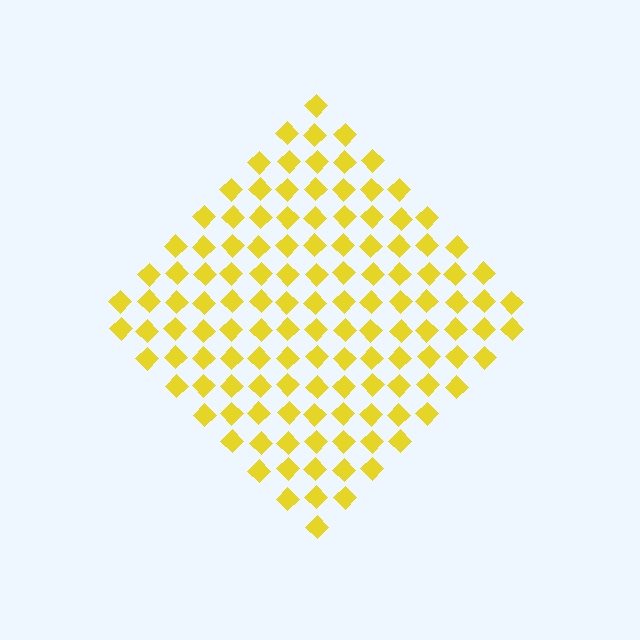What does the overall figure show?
The overall figure shows a diamond.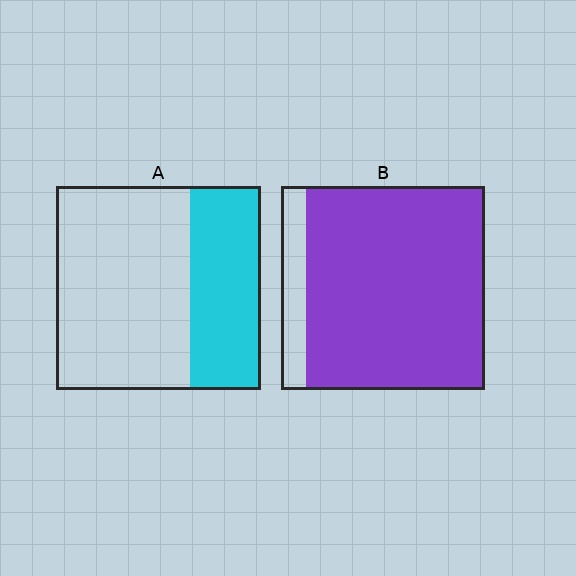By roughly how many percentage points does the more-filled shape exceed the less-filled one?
By roughly 55 percentage points (B over A).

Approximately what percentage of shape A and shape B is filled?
A is approximately 35% and B is approximately 90%.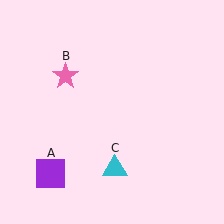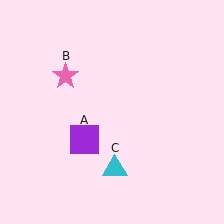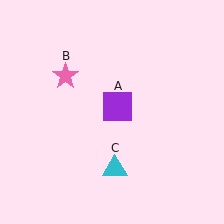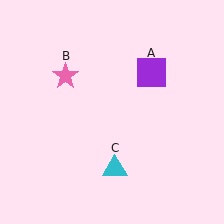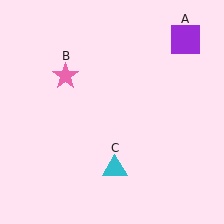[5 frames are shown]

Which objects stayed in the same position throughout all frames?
Pink star (object B) and cyan triangle (object C) remained stationary.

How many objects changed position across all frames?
1 object changed position: purple square (object A).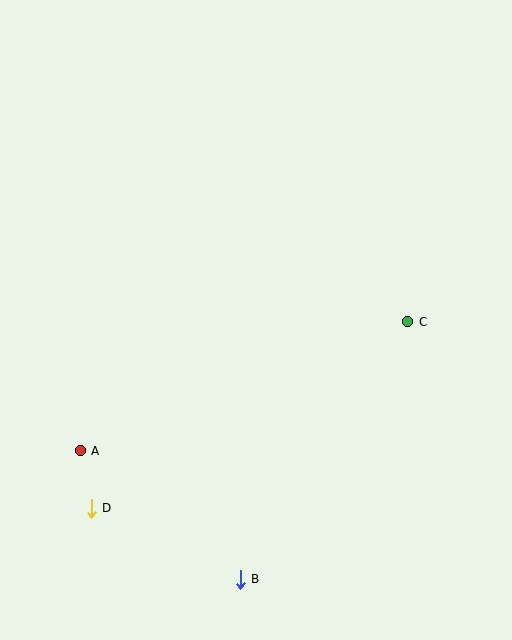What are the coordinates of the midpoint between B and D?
The midpoint between B and D is at (166, 544).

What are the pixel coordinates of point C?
Point C is at (408, 322).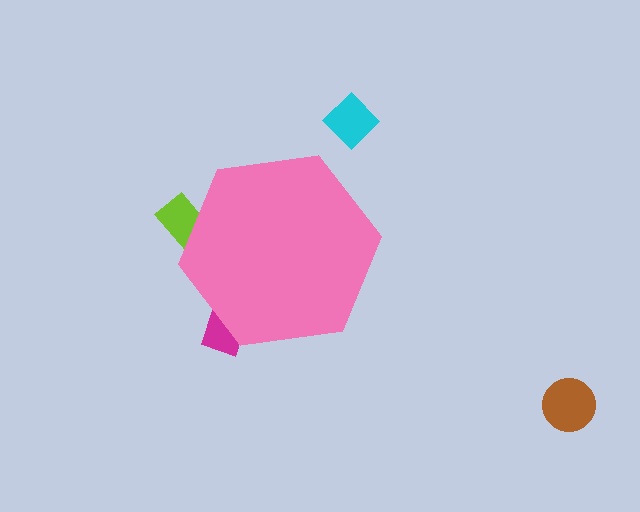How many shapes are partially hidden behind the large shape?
2 shapes are partially hidden.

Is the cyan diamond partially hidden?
No, the cyan diamond is fully visible.